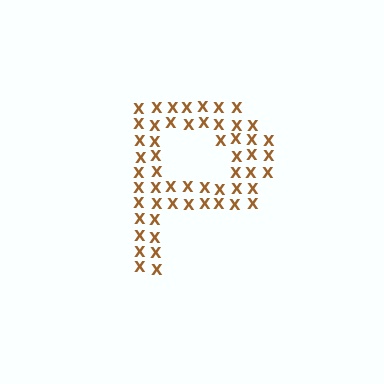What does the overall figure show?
The overall figure shows the letter P.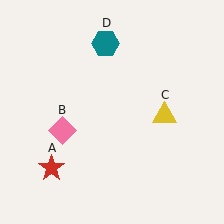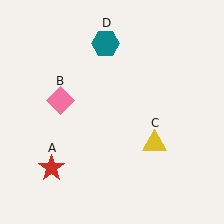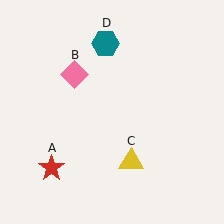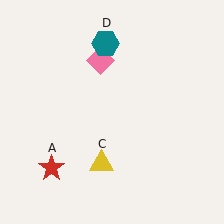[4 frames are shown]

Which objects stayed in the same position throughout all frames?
Red star (object A) and teal hexagon (object D) remained stationary.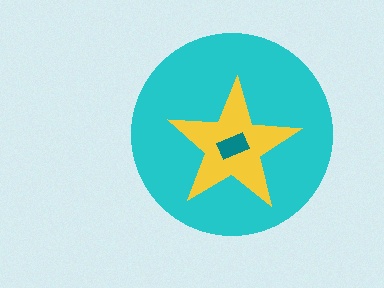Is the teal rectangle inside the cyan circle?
Yes.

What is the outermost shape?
The cyan circle.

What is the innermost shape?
The teal rectangle.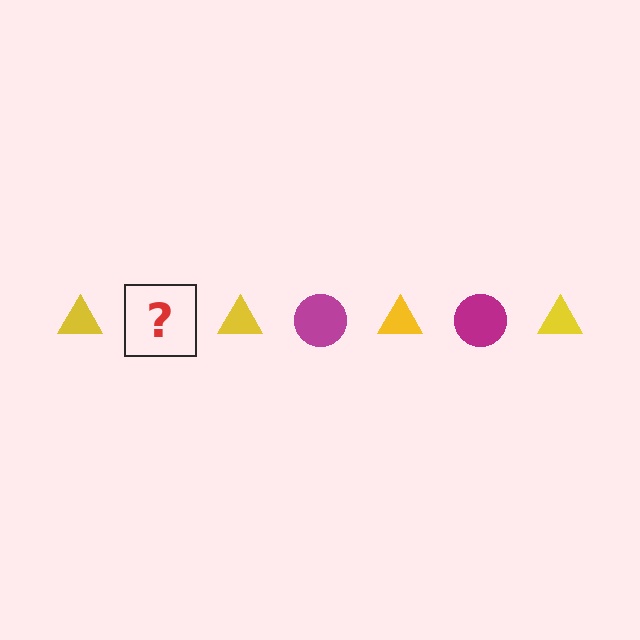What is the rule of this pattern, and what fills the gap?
The rule is that the pattern alternates between yellow triangle and magenta circle. The gap should be filled with a magenta circle.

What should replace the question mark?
The question mark should be replaced with a magenta circle.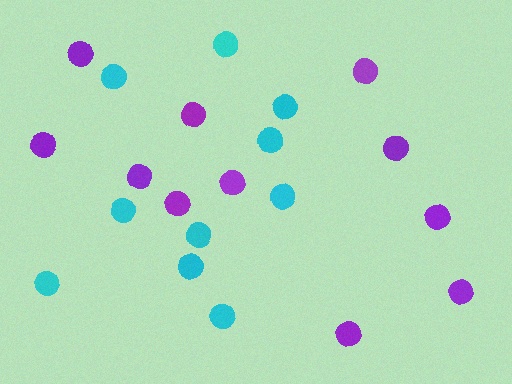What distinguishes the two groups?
There are 2 groups: one group of cyan circles (10) and one group of purple circles (11).